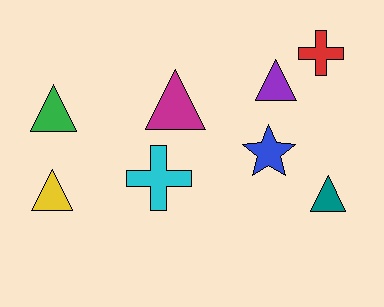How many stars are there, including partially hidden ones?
There is 1 star.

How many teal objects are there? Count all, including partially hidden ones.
There is 1 teal object.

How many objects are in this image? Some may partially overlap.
There are 8 objects.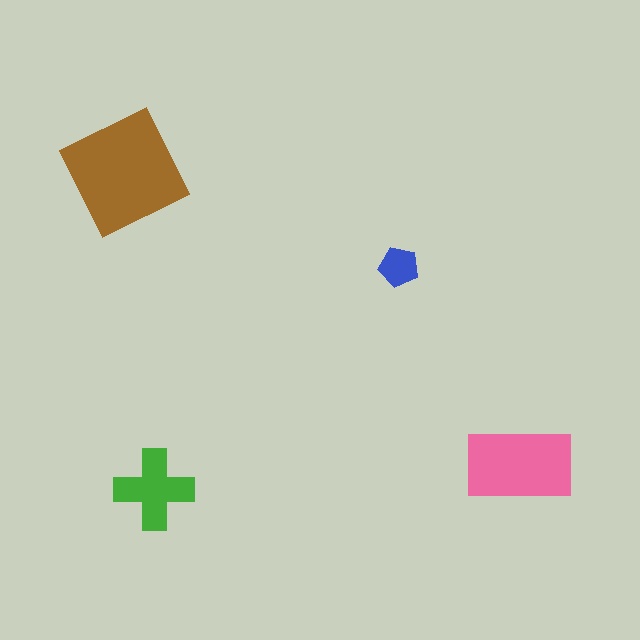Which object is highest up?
The brown square is topmost.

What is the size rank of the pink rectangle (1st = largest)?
2nd.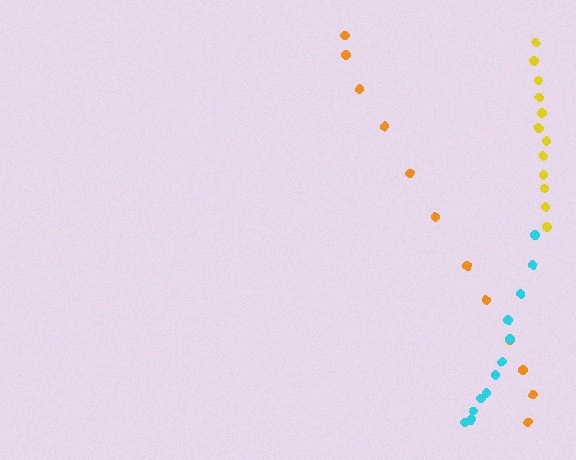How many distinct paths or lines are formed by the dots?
There are 3 distinct paths.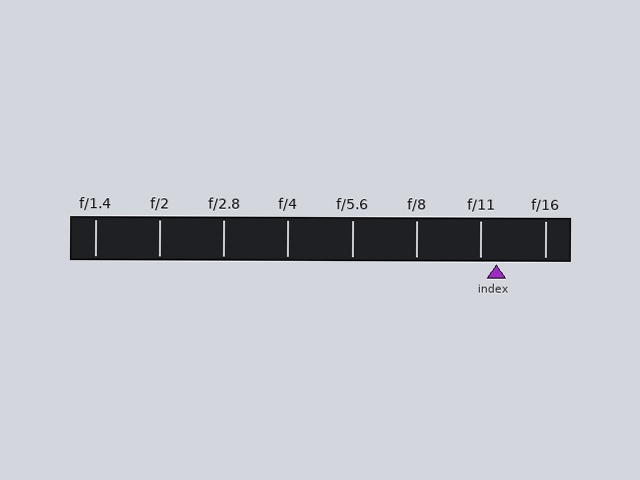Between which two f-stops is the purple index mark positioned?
The index mark is between f/11 and f/16.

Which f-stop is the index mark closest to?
The index mark is closest to f/11.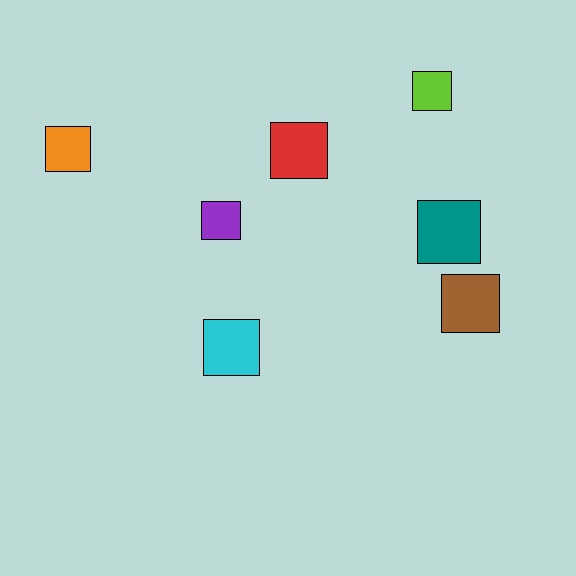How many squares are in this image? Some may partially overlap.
There are 7 squares.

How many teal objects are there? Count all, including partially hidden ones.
There is 1 teal object.